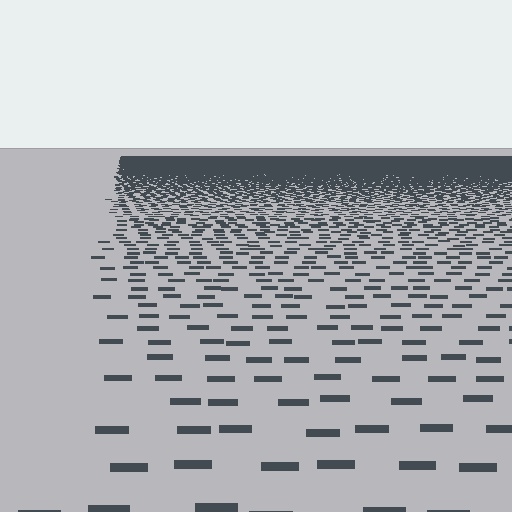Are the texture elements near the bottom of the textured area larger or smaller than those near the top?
Larger. Near the bottom, elements are closer to the viewer and appear at a bigger on-screen size.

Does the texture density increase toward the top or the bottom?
Density increases toward the top.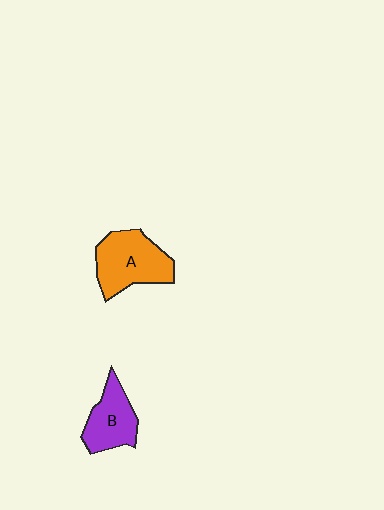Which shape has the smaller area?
Shape B (purple).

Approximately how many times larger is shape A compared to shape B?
Approximately 1.4 times.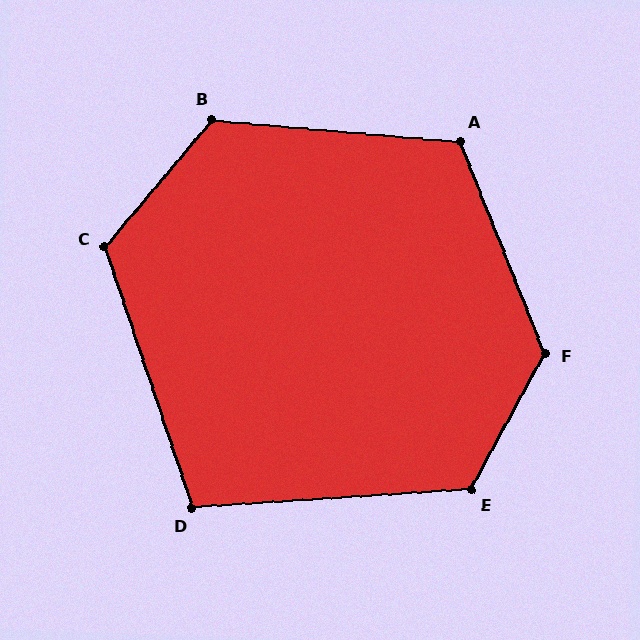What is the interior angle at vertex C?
Approximately 121 degrees (obtuse).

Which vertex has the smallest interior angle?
D, at approximately 105 degrees.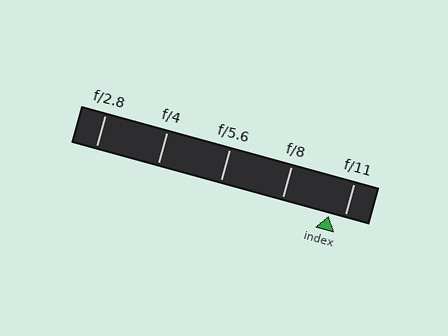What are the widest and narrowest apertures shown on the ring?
The widest aperture shown is f/2.8 and the narrowest is f/11.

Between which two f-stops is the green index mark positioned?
The index mark is between f/8 and f/11.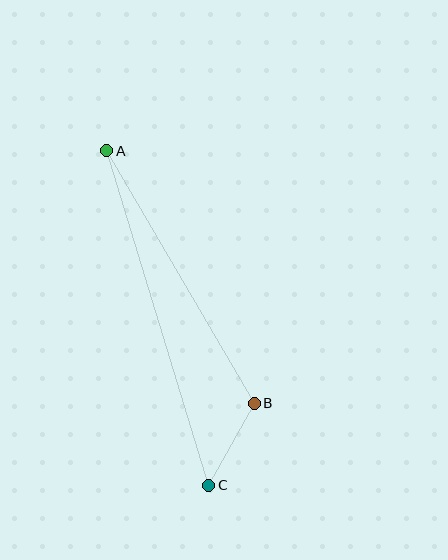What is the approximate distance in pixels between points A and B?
The distance between A and B is approximately 292 pixels.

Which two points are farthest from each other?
Points A and C are farthest from each other.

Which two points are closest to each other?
Points B and C are closest to each other.